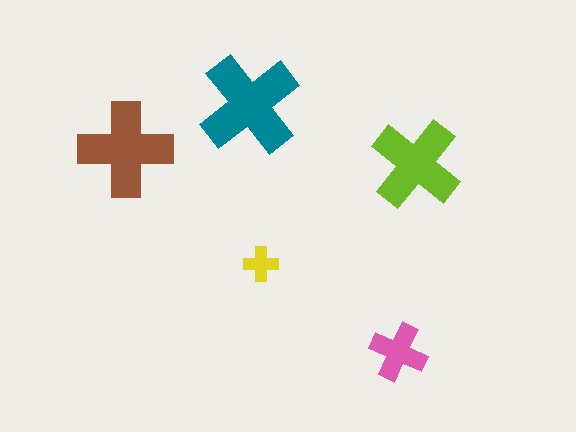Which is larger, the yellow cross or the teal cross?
The teal one.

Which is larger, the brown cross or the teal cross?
The teal one.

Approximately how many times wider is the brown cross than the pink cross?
About 1.5 times wider.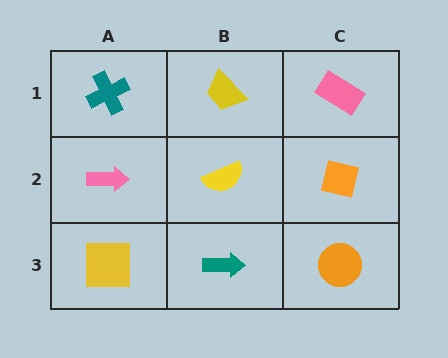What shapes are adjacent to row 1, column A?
A pink arrow (row 2, column A), a yellow trapezoid (row 1, column B).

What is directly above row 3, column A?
A pink arrow.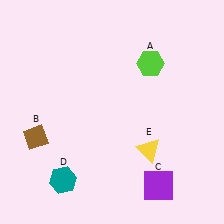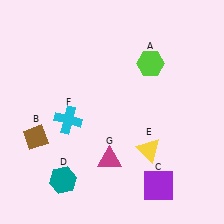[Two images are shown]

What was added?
A cyan cross (F), a magenta triangle (G) were added in Image 2.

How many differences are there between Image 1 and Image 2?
There are 2 differences between the two images.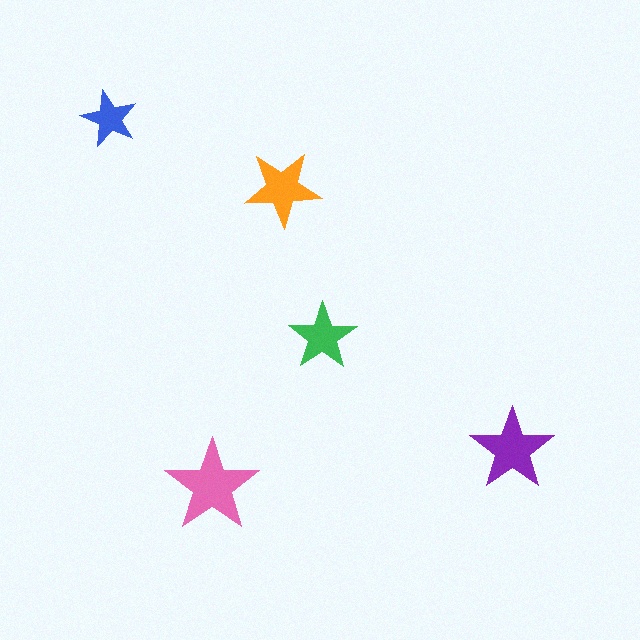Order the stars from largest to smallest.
the pink one, the purple one, the orange one, the green one, the blue one.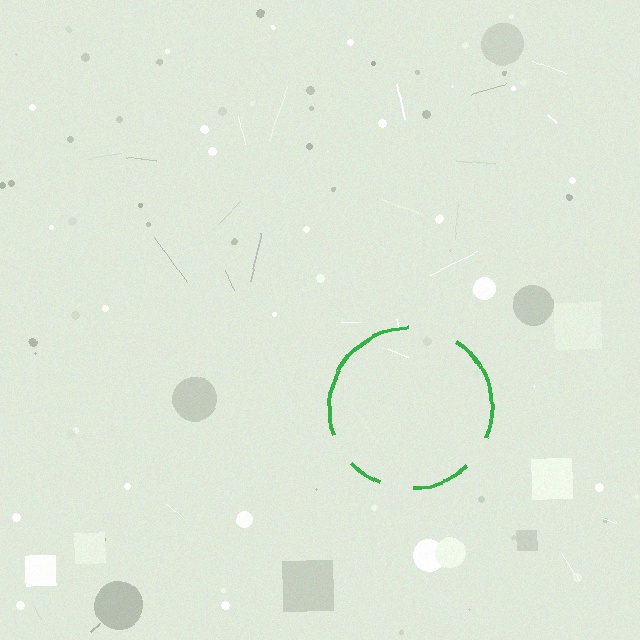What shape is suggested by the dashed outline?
The dashed outline suggests a circle.